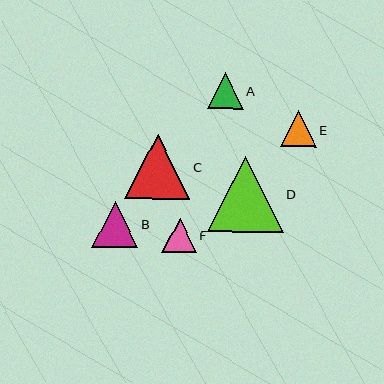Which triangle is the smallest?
Triangle F is the smallest with a size of approximately 34 pixels.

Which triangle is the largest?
Triangle D is the largest with a size of approximately 75 pixels.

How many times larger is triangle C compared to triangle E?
Triangle C is approximately 1.8 times the size of triangle E.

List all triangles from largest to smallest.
From largest to smallest: D, C, B, E, A, F.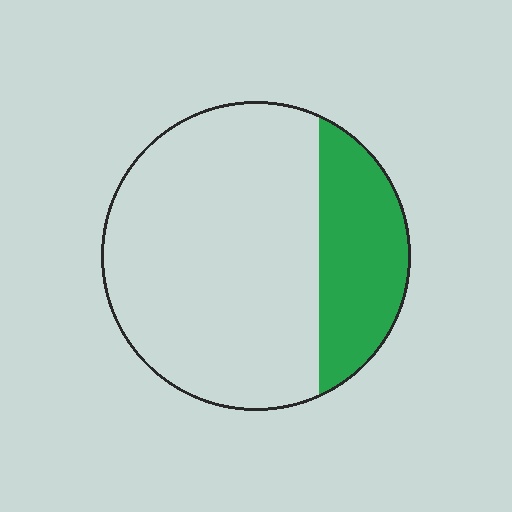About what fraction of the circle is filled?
About one quarter (1/4).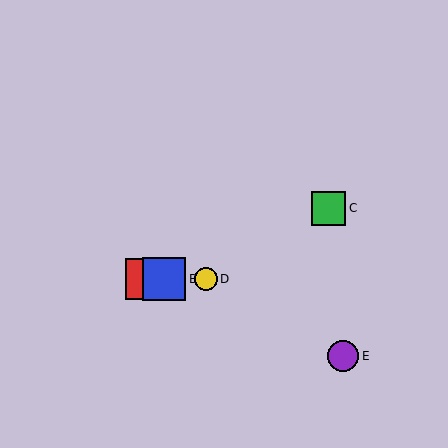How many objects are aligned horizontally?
3 objects (A, B, D) are aligned horizontally.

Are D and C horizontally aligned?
No, D is at y≈279 and C is at y≈208.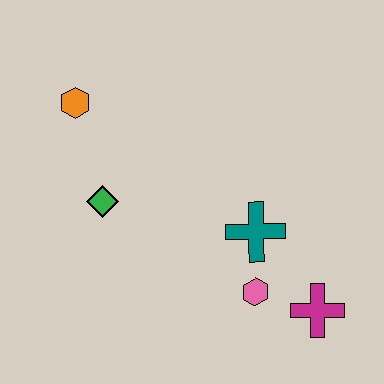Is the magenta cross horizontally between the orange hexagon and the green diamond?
No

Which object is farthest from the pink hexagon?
The orange hexagon is farthest from the pink hexagon.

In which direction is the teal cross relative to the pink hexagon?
The teal cross is above the pink hexagon.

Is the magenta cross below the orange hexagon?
Yes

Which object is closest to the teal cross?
The pink hexagon is closest to the teal cross.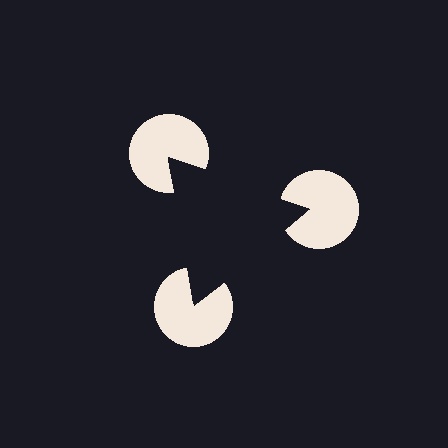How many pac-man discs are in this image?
There are 3 — one at each vertex of the illusory triangle.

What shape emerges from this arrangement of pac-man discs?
An illusory triangle — its edges are inferred from the aligned wedge cuts in the pac-man discs, not physically drawn.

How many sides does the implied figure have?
3 sides.